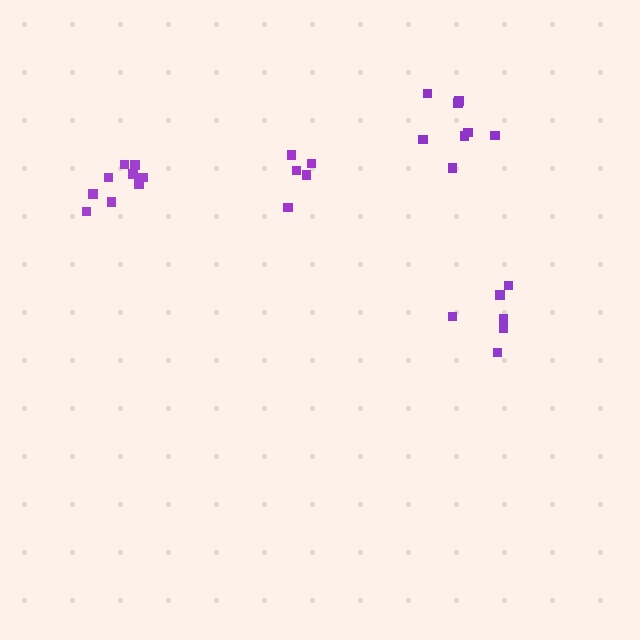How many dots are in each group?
Group 1: 8 dots, Group 2: 9 dots, Group 3: 6 dots, Group 4: 5 dots (28 total).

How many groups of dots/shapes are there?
There are 4 groups.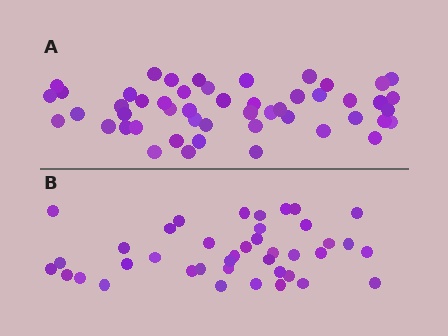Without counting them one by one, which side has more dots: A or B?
Region A (the top region) has more dots.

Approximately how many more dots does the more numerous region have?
Region A has roughly 10 or so more dots than region B.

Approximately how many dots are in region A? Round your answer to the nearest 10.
About 50 dots.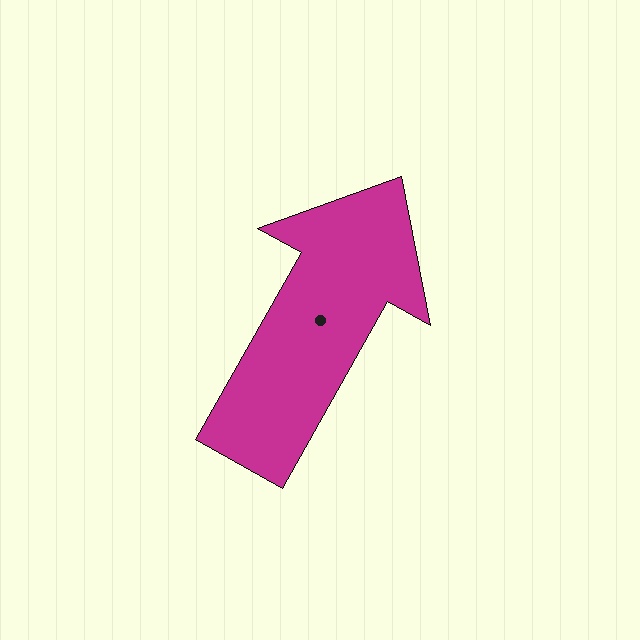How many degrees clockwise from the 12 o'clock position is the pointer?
Approximately 29 degrees.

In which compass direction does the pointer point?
Northeast.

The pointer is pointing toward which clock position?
Roughly 1 o'clock.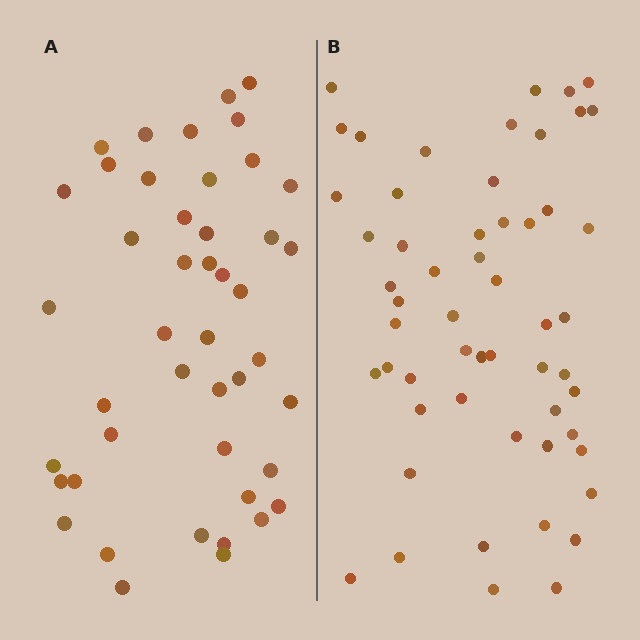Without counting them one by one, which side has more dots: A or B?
Region B (the right region) has more dots.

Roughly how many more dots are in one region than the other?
Region B has roughly 10 or so more dots than region A.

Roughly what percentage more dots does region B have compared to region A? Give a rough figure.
About 20% more.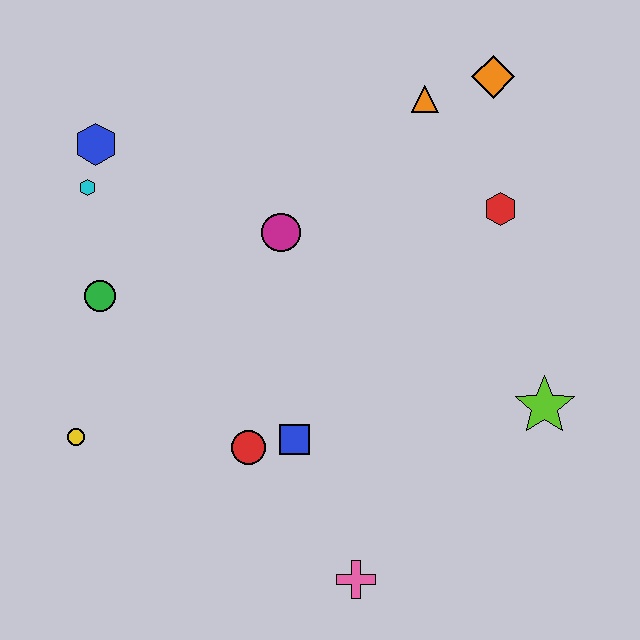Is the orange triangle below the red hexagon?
No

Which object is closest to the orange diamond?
The orange triangle is closest to the orange diamond.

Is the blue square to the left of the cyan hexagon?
No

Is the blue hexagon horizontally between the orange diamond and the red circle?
No